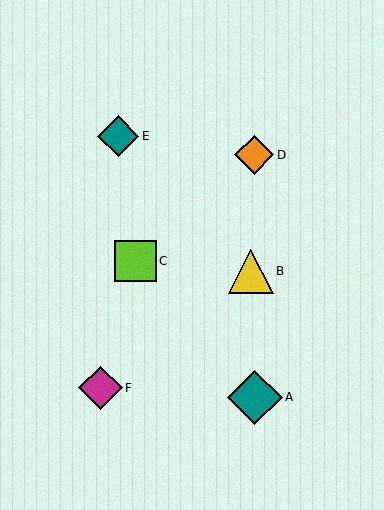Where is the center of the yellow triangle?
The center of the yellow triangle is at (251, 271).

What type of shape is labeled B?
Shape B is a yellow triangle.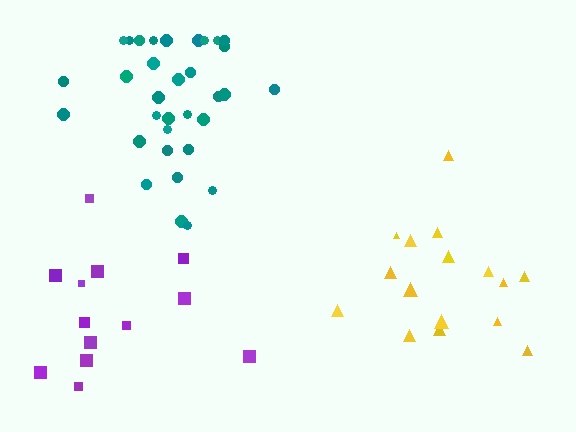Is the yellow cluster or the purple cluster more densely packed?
Yellow.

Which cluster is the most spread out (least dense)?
Purple.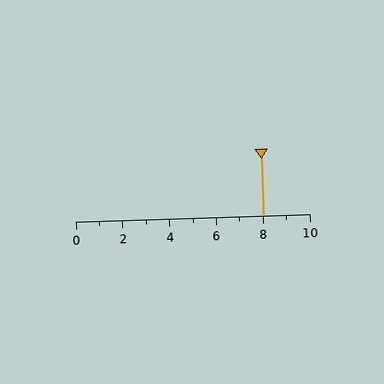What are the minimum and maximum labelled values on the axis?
The axis runs from 0 to 10.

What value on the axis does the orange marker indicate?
The marker indicates approximately 8.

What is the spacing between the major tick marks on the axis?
The major ticks are spaced 2 apart.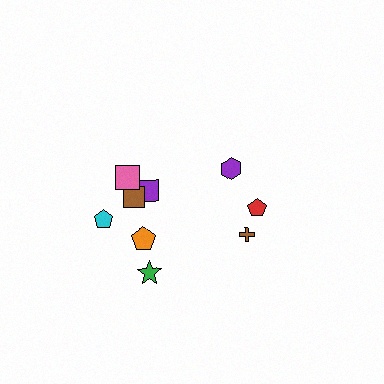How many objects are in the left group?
There are 6 objects.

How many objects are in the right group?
There are 3 objects.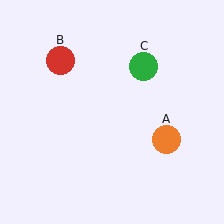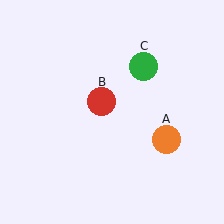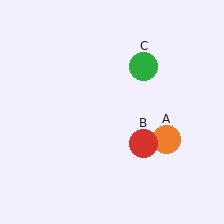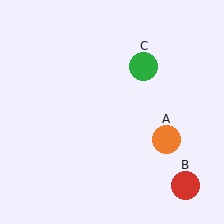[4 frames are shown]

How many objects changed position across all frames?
1 object changed position: red circle (object B).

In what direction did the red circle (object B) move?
The red circle (object B) moved down and to the right.